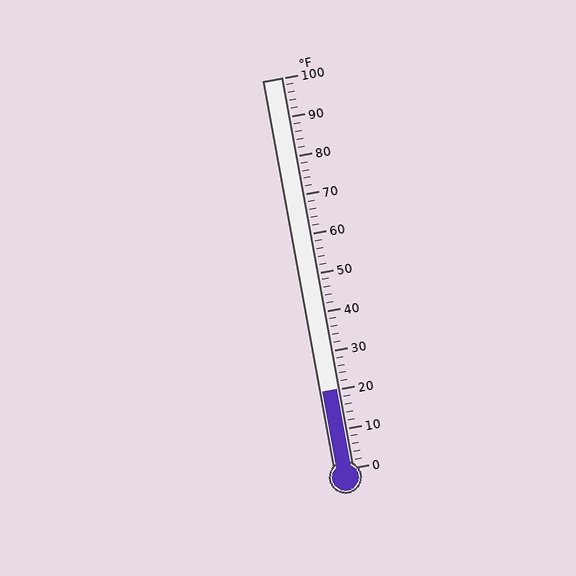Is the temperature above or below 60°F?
The temperature is below 60°F.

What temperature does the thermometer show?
The thermometer shows approximately 20°F.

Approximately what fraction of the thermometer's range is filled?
The thermometer is filled to approximately 20% of its range.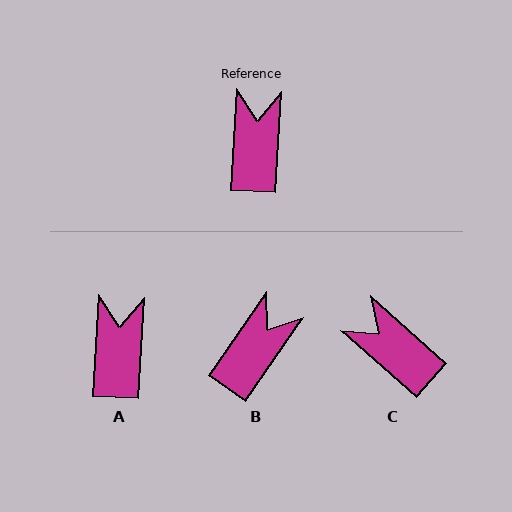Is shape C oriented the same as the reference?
No, it is off by about 52 degrees.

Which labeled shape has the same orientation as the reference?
A.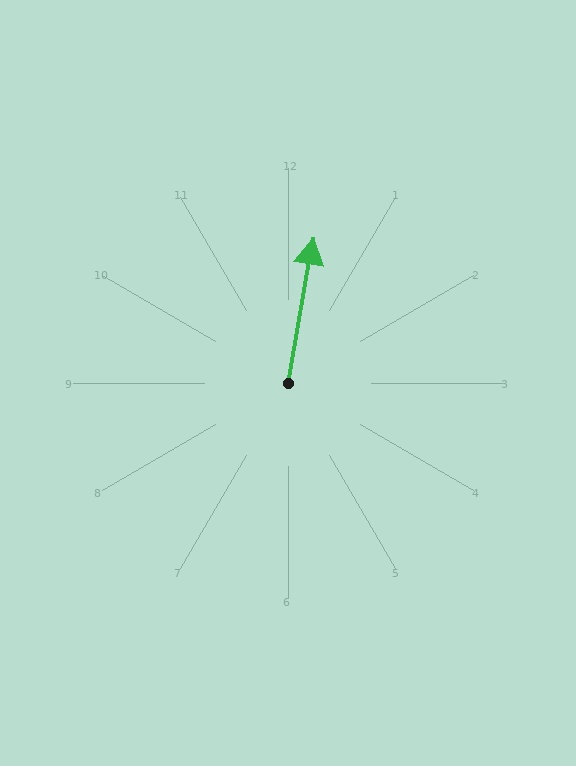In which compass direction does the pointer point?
North.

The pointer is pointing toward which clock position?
Roughly 12 o'clock.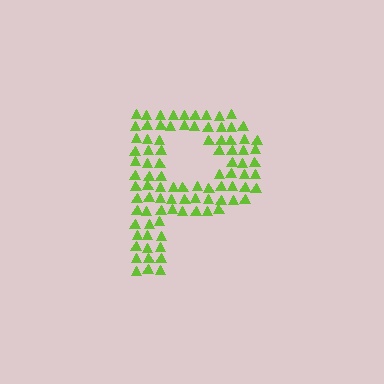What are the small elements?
The small elements are triangles.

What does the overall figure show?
The overall figure shows the letter P.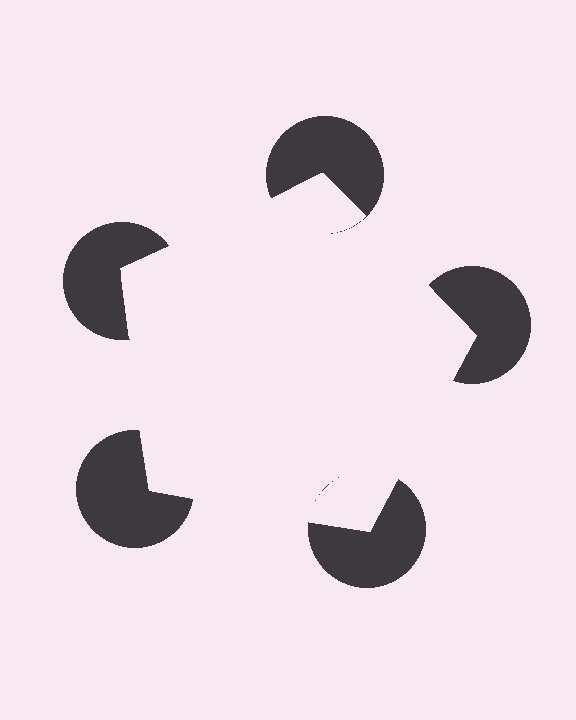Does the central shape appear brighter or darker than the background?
It typically appears slightly brighter than the background, even though no actual brightness change is drawn.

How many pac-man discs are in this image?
There are 5 — one at each vertex of the illusory pentagon.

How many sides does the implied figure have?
5 sides.